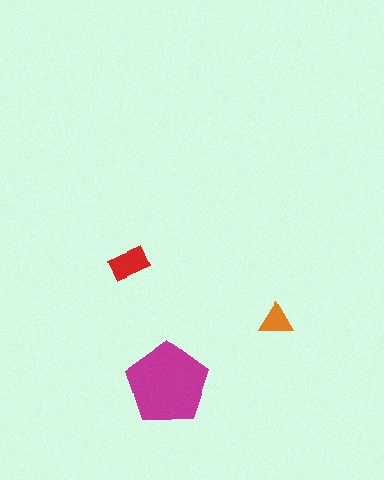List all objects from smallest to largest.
The orange triangle, the red rectangle, the magenta pentagon.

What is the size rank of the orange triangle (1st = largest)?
3rd.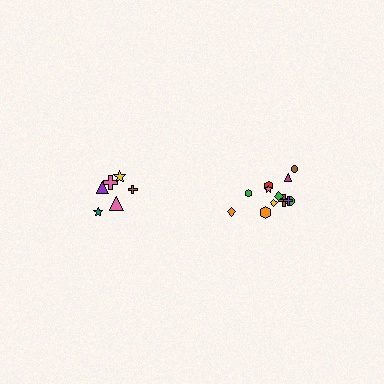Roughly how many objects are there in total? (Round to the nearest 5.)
Roughly 20 objects in total.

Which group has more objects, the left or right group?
The right group.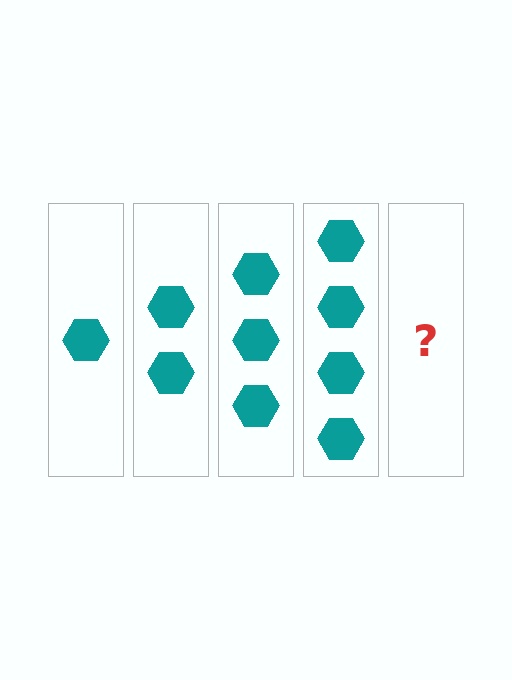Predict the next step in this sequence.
The next step is 5 hexagons.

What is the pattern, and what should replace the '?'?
The pattern is that each step adds one more hexagon. The '?' should be 5 hexagons.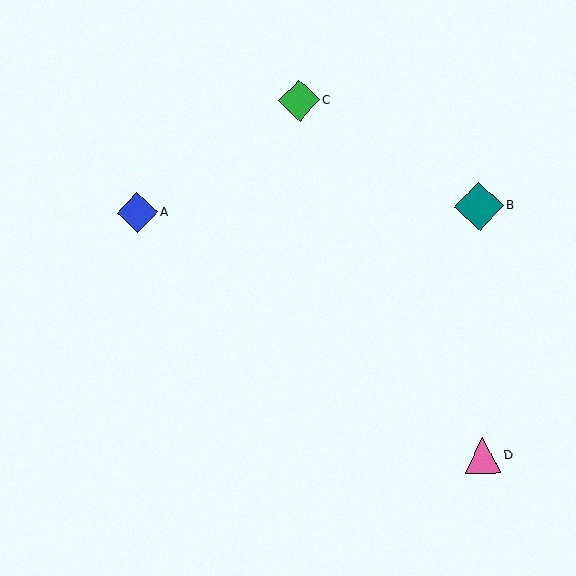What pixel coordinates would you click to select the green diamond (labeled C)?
Click at (299, 100) to select the green diamond C.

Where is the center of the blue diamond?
The center of the blue diamond is at (137, 213).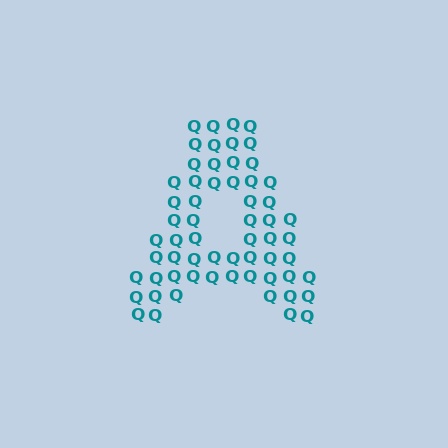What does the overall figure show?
The overall figure shows the letter A.